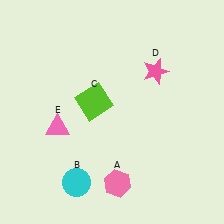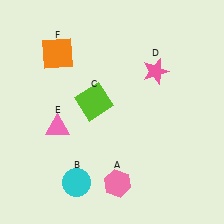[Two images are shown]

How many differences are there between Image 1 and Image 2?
There is 1 difference between the two images.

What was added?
An orange square (F) was added in Image 2.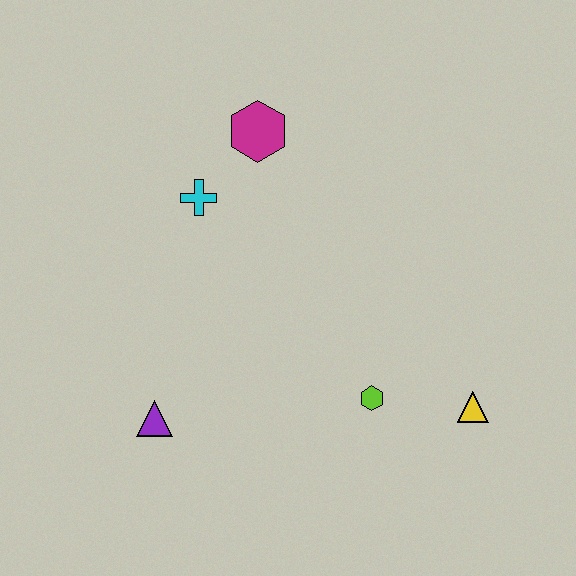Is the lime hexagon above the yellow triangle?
Yes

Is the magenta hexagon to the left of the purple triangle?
No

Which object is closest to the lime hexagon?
The yellow triangle is closest to the lime hexagon.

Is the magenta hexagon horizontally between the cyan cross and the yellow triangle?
Yes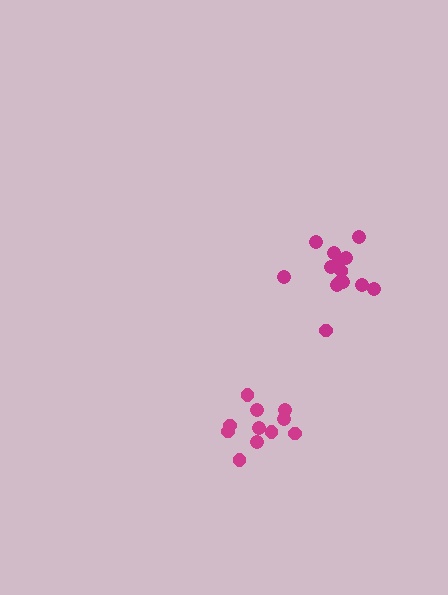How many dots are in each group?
Group 1: 11 dots, Group 2: 14 dots (25 total).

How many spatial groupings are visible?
There are 2 spatial groupings.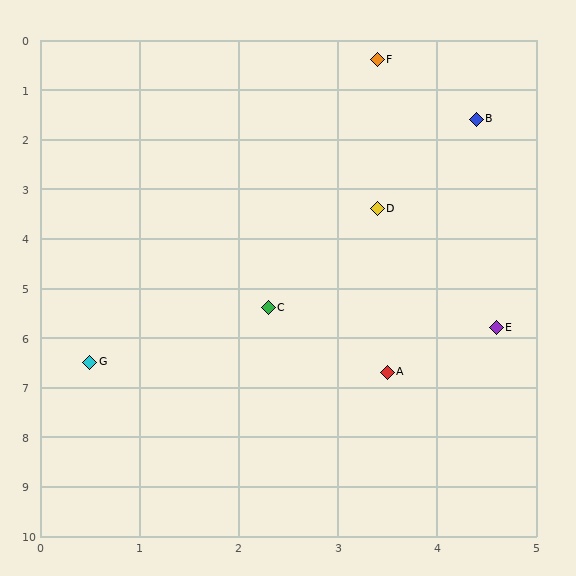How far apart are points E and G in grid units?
Points E and G are about 4.2 grid units apart.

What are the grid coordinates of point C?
Point C is at approximately (2.3, 5.4).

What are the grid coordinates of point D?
Point D is at approximately (3.4, 3.4).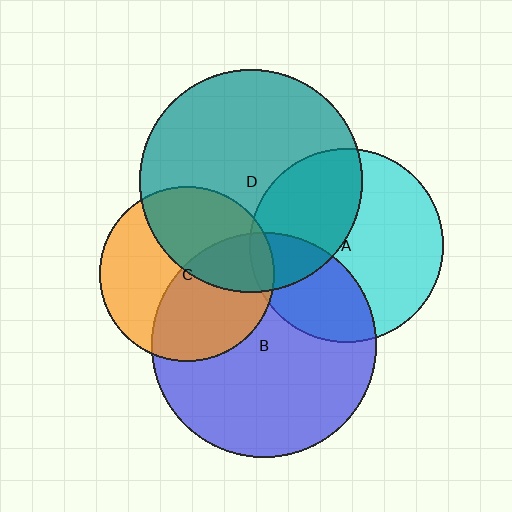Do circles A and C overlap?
Yes.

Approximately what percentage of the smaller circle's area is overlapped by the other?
Approximately 5%.